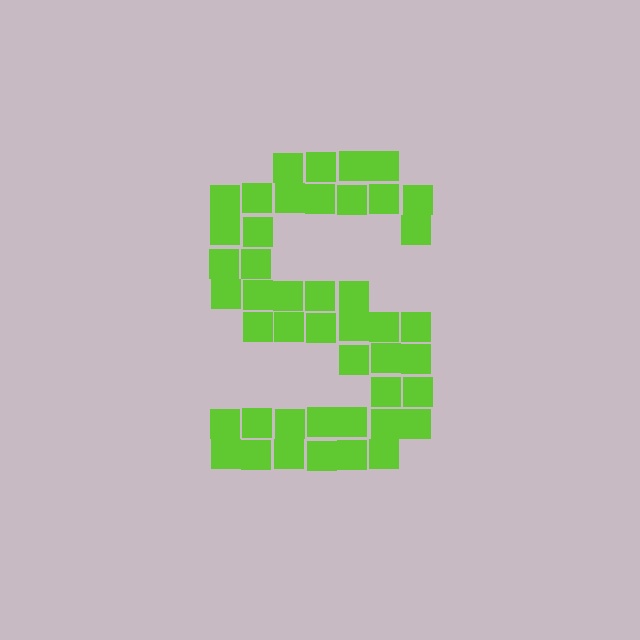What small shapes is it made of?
It is made of small squares.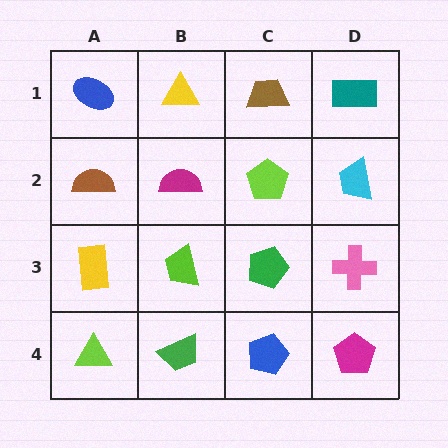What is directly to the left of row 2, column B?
A brown semicircle.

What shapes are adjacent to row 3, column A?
A brown semicircle (row 2, column A), a lime triangle (row 4, column A), a lime trapezoid (row 3, column B).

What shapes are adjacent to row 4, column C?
A green pentagon (row 3, column C), a green trapezoid (row 4, column B), a magenta pentagon (row 4, column D).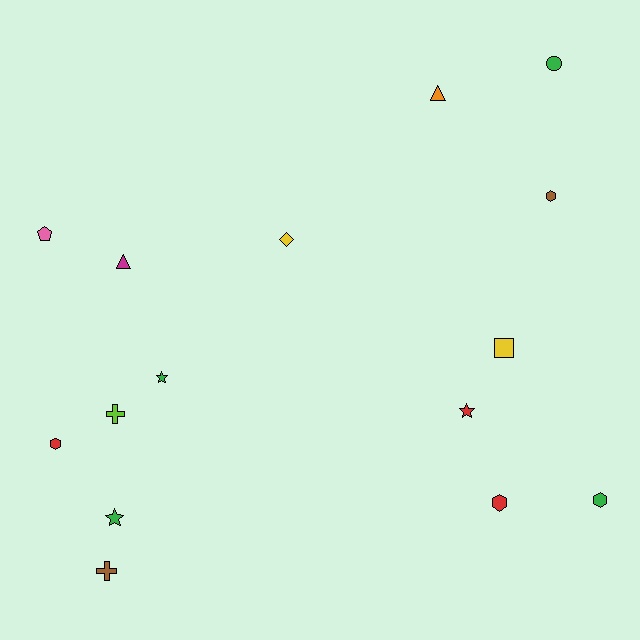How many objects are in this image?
There are 15 objects.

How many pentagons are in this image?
There is 1 pentagon.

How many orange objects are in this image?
There is 1 orange object.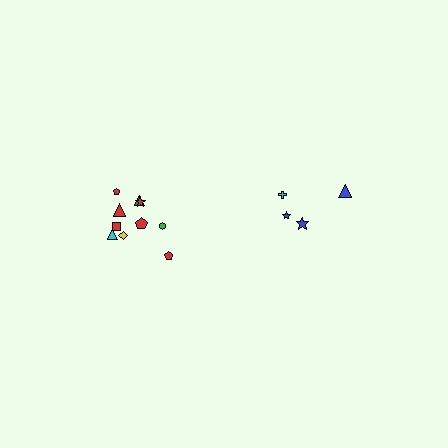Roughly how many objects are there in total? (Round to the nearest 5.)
Roughly 15 objects in total.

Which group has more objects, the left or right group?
The left group.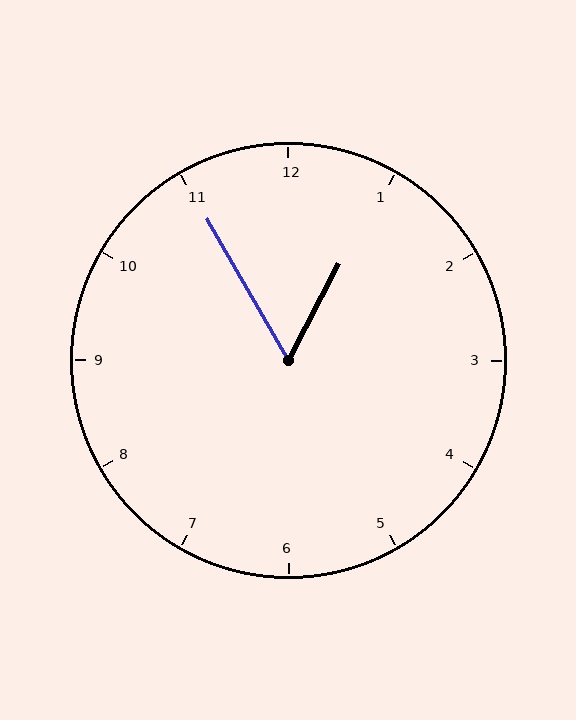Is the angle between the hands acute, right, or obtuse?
It is acute.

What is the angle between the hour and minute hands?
Approximately 58 degrees.